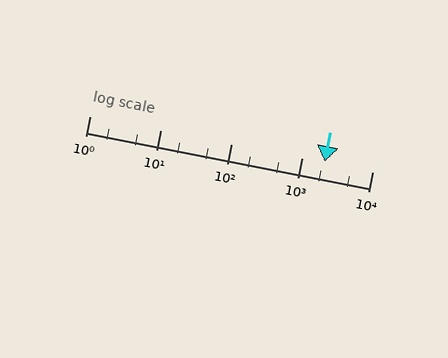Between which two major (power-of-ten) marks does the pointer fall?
The pointer is between 1000 and 10000.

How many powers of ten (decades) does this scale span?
The scale spans 4 decades, from 1 to 10000.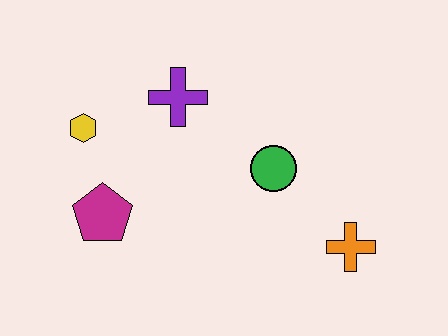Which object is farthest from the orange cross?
The yellow hexagon is farthest from the orange cross.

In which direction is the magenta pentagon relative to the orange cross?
The magenta pentagon is to the left of the orange cross.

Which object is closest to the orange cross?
The green circle is closest to the orange cross.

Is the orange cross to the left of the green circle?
No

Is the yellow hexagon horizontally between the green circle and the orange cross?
No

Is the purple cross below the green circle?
No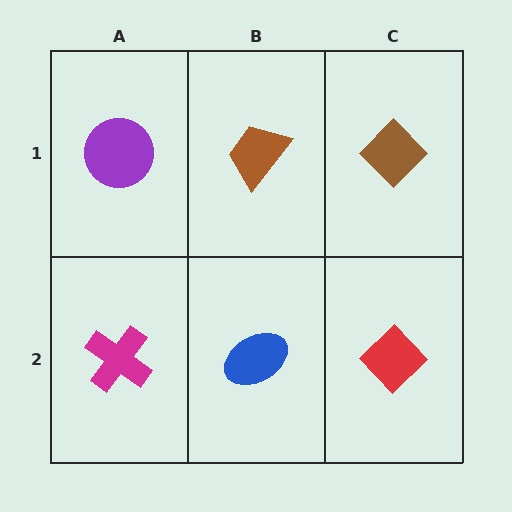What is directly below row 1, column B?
A blue ellipse.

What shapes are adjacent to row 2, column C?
A brown diamond (row 1, column C), a blue ellipse (row 2, column B).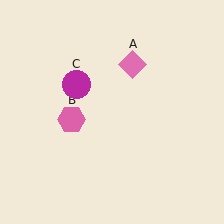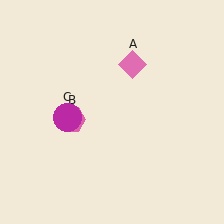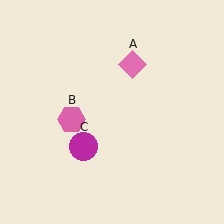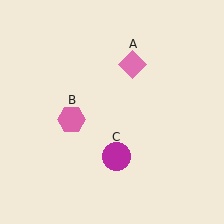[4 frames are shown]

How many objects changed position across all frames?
1 object changed position: magenta circle (object C).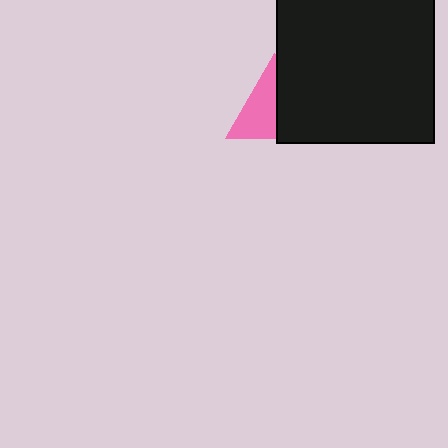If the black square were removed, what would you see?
You would see the complete pink triangle.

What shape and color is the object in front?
The object in front is a black square.